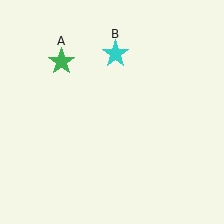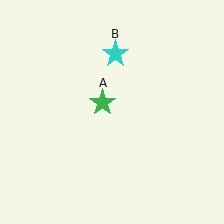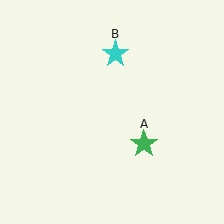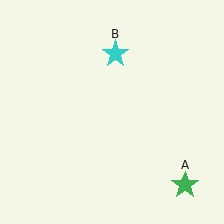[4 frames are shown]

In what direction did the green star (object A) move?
The green star (object A) moved down and to the right.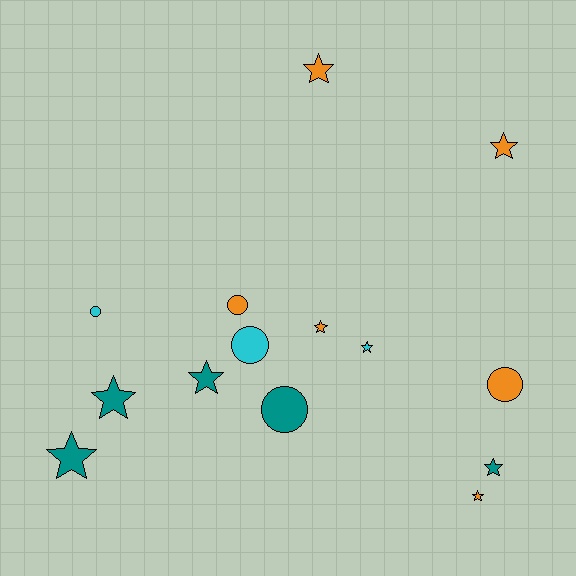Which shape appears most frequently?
Star, with 9 objects.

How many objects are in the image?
There are 14 objects.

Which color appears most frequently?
Orange, with 6 objects.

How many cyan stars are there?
There is 1 cyan star.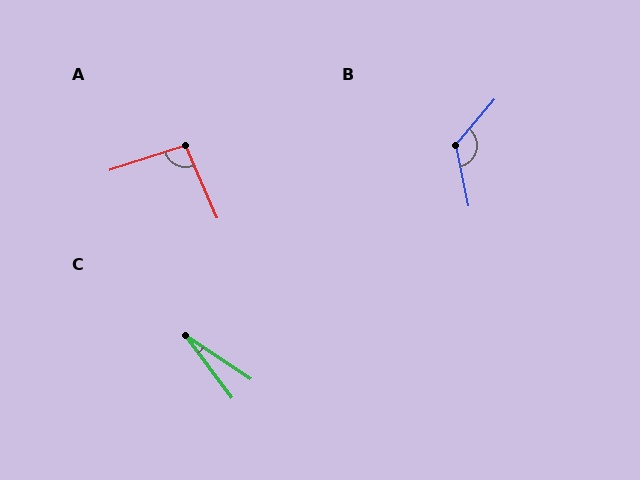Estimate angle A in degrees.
Approximately 96 degrees.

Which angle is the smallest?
C, at approximately 20 degrees.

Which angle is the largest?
B, at approximately 128 degrees.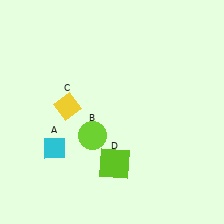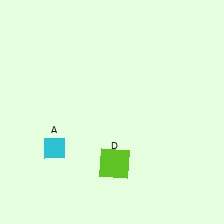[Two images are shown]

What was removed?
The lime circle (B), the yellow diamond (C) were removed in Image 2.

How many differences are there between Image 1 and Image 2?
There are 2 differences between the two images.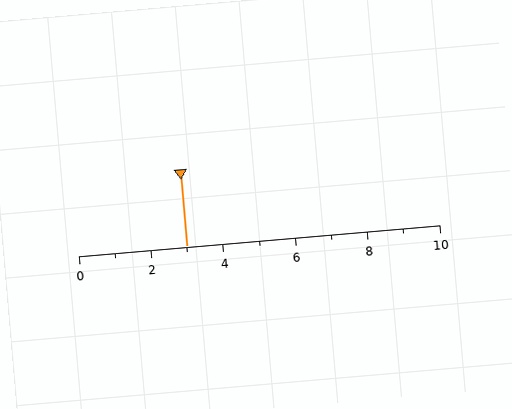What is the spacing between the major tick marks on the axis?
The major ticks are spaced 2 apart.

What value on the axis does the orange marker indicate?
The marker indicates approximately 3.